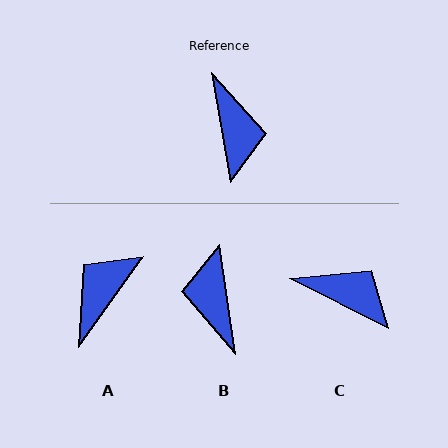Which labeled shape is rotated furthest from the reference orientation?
B, about 178 degrees away.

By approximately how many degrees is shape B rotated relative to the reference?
Approximately 178 degrees counter-clockwise.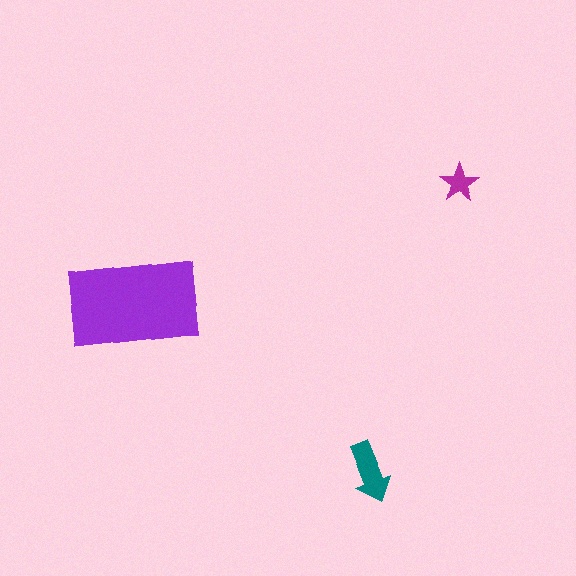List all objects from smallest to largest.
The magenta star, the teal arrow, the purple rectangle.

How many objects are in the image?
There are 3 objects in the image.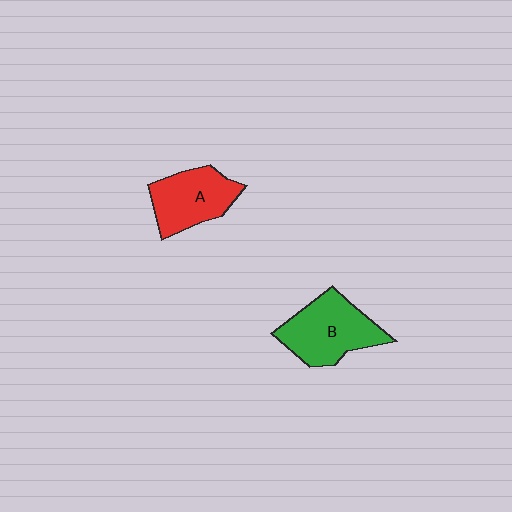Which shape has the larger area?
Shape B (green).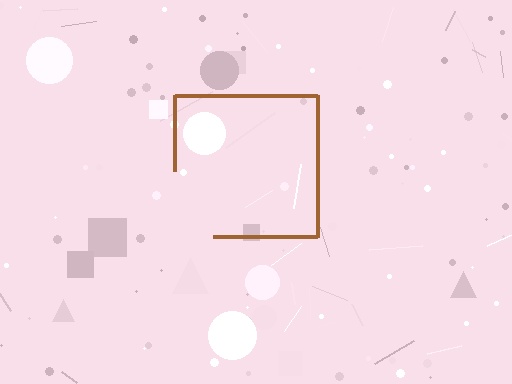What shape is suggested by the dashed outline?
The dashed outline suggests a square.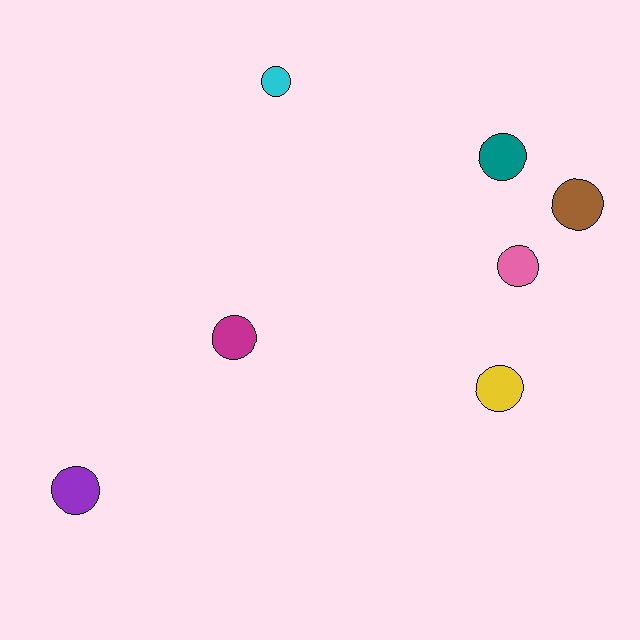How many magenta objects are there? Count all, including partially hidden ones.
There is 1 magenta object.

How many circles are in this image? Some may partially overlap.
There are 7 circles.